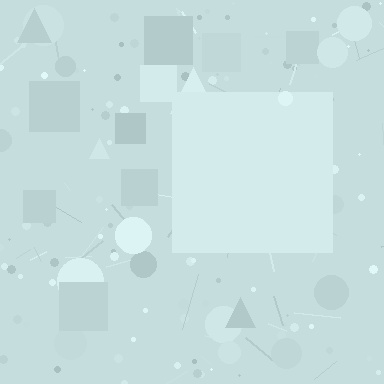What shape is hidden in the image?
A square is hidden in the image.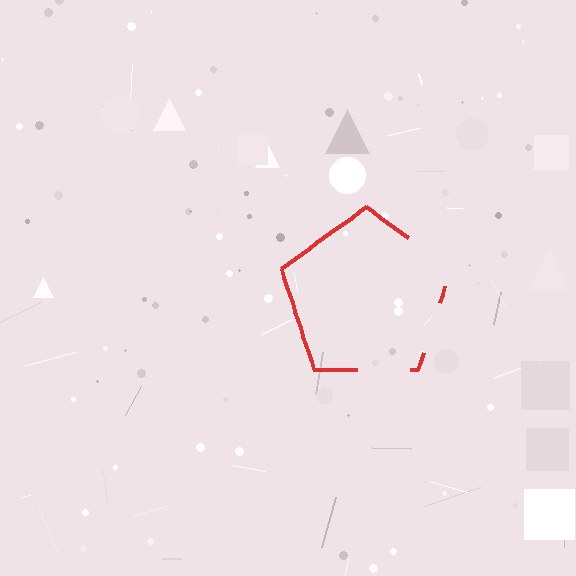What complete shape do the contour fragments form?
The contour fragments form a pentagon.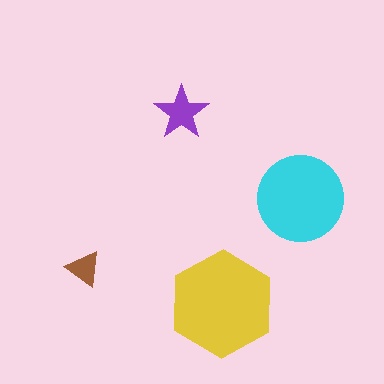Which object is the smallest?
The brown triangle.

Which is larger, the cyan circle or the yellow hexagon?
The yellow hexagon.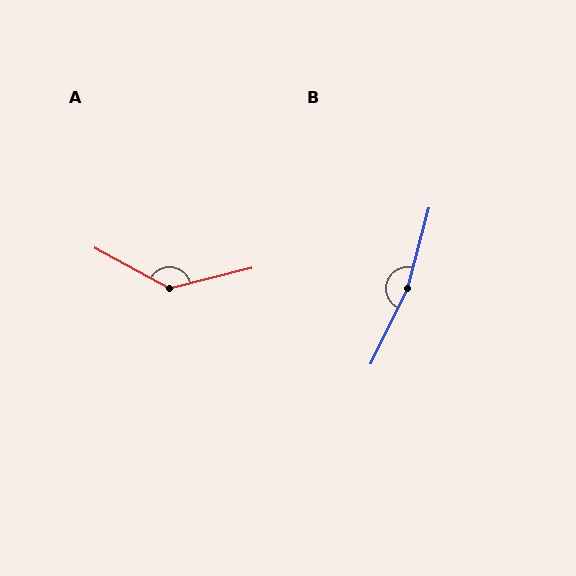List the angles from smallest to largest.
A (137°), B (170°).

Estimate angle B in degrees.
Approximately 170 degrees.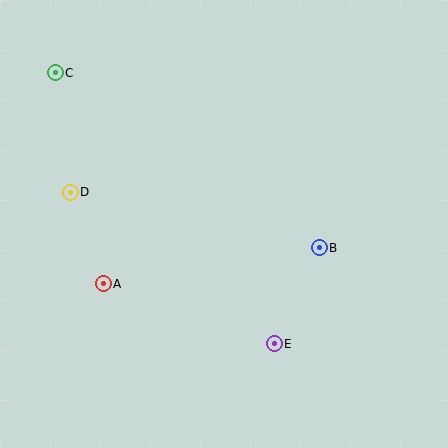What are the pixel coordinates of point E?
Point E is at (274, 344).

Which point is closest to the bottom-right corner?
Point E is closest to the bottom-right corner.